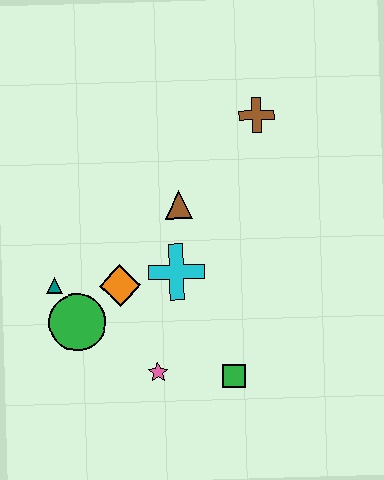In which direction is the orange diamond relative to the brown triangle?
The orange diamond is below the brown triangle.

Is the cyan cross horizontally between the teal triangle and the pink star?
No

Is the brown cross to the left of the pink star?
No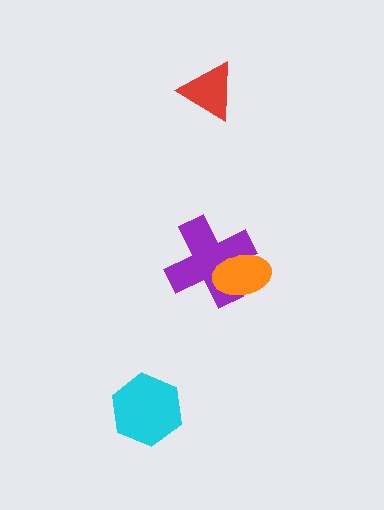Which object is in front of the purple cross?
The orange ellipse is in front of the purple cross.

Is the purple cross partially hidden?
Yes, it is partially covered by another shape.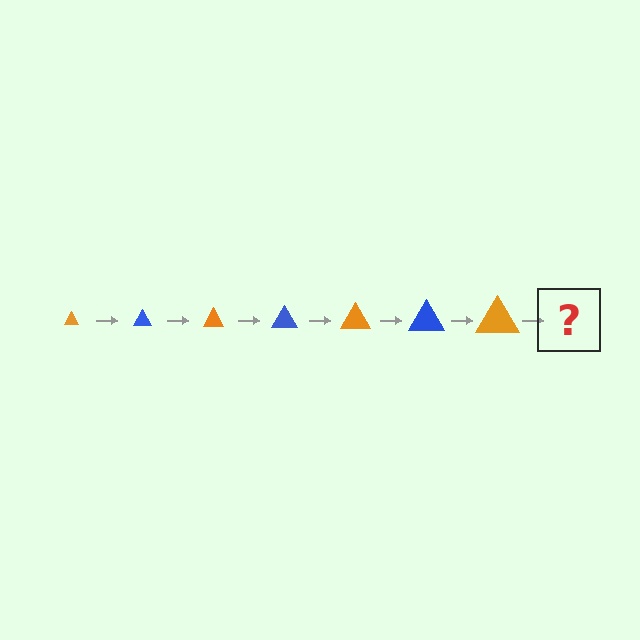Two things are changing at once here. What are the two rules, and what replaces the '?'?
The two rules are that the triangle grows larger each step and the color cycles through orange and blue. The '?' should be a blue triangle, larger than the previous one.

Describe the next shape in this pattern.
It should be a blue triangle, larger than the previous one.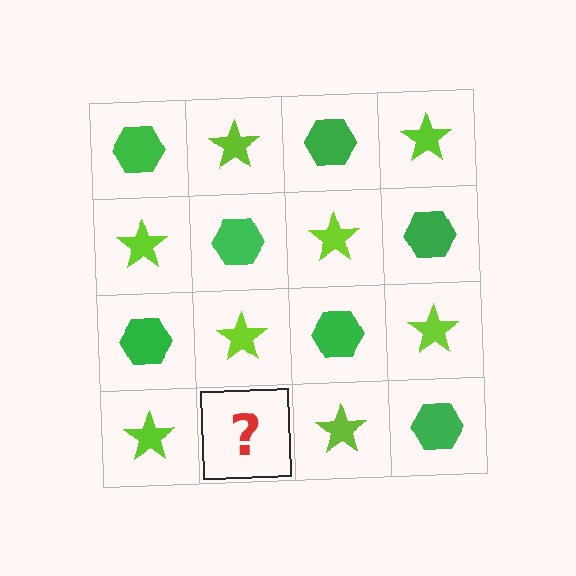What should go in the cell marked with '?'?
The missing cell should contain a green hexagon.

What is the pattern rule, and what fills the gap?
The rule is that it alternates green hexagon and lime star in a checkerboard pattern. The gap should be filled with a green hexagon.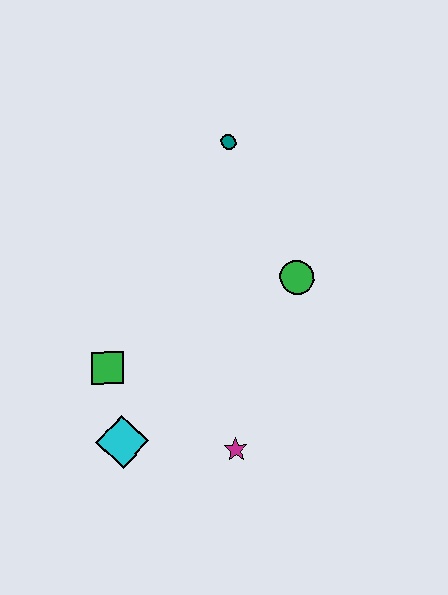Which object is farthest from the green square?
The teal circle is farthest from the green square.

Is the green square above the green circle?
No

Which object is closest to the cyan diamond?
The green square is closest to the cyan diamond.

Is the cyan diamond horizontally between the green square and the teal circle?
Yes